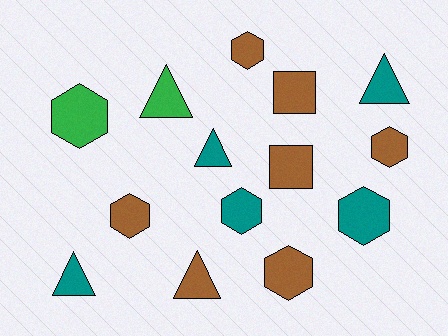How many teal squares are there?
There are no teal squares.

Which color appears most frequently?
Brown, with 7 objects.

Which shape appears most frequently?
Hexagon, with 7 objects.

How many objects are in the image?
There are 14 objects.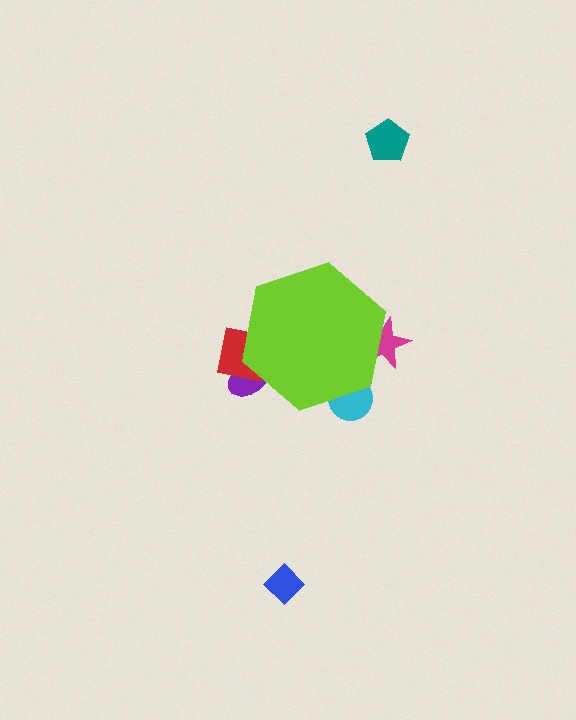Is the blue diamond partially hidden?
No, the blue diamond is fully visible.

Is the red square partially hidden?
Yes, the red square is partially hidden behind the lime hexagon.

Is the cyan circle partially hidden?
Yes, the cyan circle is partially hidden behind the lime hexagon.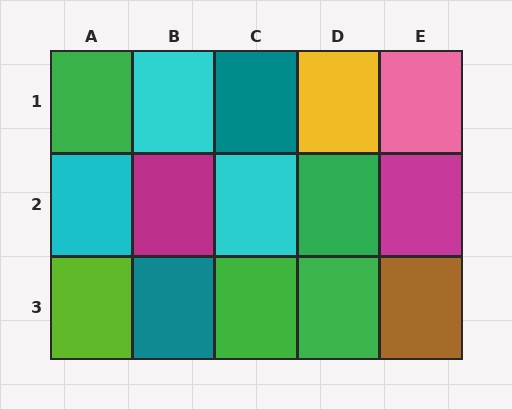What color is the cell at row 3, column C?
Green.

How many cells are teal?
2 cells are teal.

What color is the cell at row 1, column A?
Green.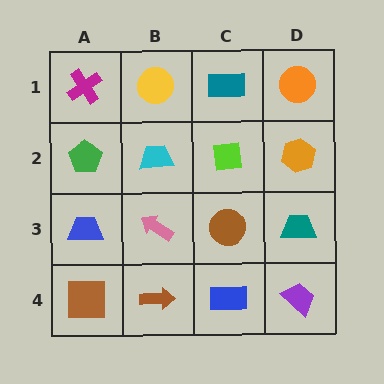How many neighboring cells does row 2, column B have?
4.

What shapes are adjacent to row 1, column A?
A green pentagon (row 2, column A), a yellow circle (row 1, column B).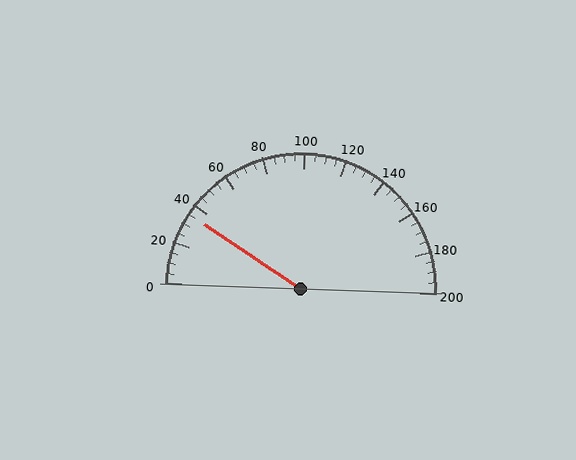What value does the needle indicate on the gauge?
The needle indicates approximately 35.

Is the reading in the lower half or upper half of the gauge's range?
The reading is in the lower half of the range (0 to 200).